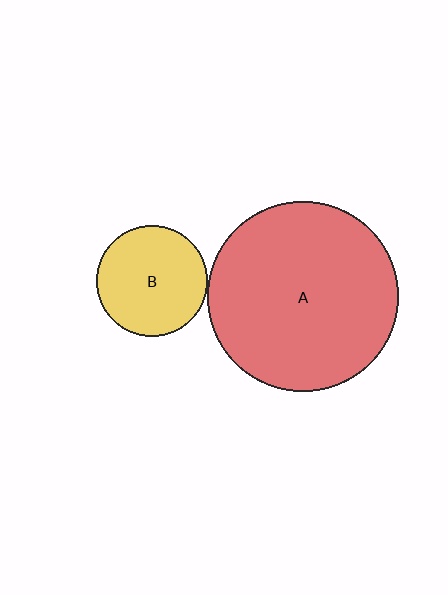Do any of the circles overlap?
No, none of the circles overlap.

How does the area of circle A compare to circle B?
Approximately 2.9 times.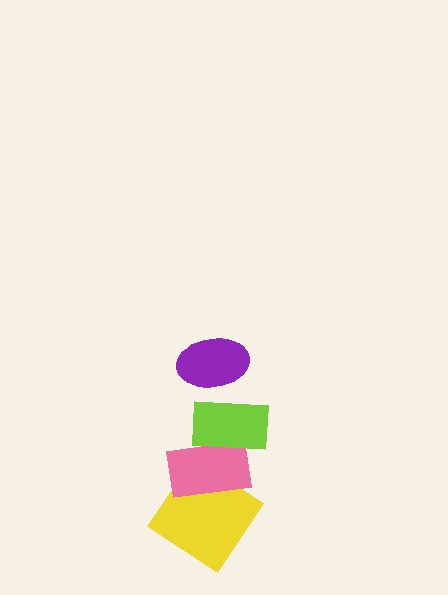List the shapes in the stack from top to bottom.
From top to bottom: the purple ellipse, the lime rectangle, the pink rectangle, the yellow diamond.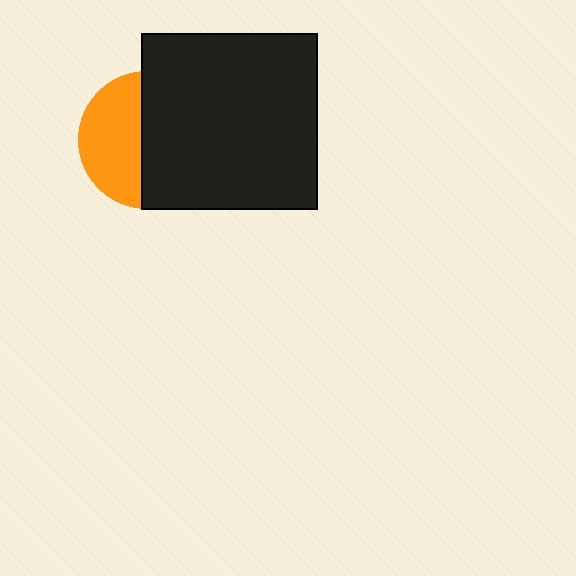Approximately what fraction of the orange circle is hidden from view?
Roughly 55% of the orange circle is hidden behind the black square.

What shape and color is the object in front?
The object in front is a black square.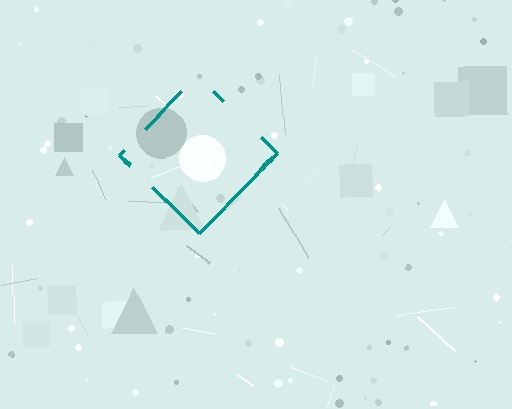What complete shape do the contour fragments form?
The contour fragments form a diamond.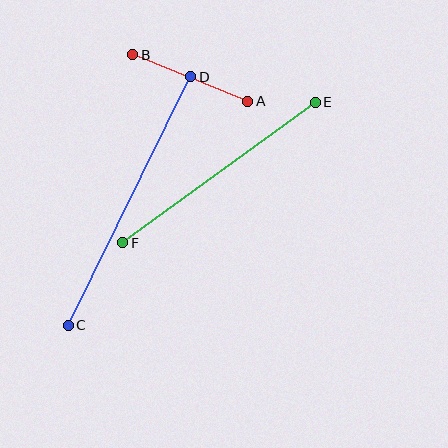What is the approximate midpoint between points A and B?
The midpoint is at approximately (190, 78) pixels.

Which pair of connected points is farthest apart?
Points C and D are farthest apart.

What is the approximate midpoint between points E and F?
The midpoint is at approximately (219, 172) pixels.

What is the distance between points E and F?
The distance is approximately 238 pixels.